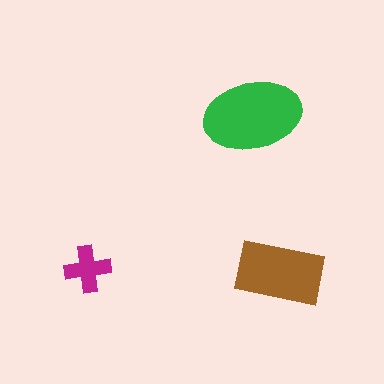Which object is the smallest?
The magenta cross.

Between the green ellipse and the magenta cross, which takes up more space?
The green ellipse.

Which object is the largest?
The green ellipse.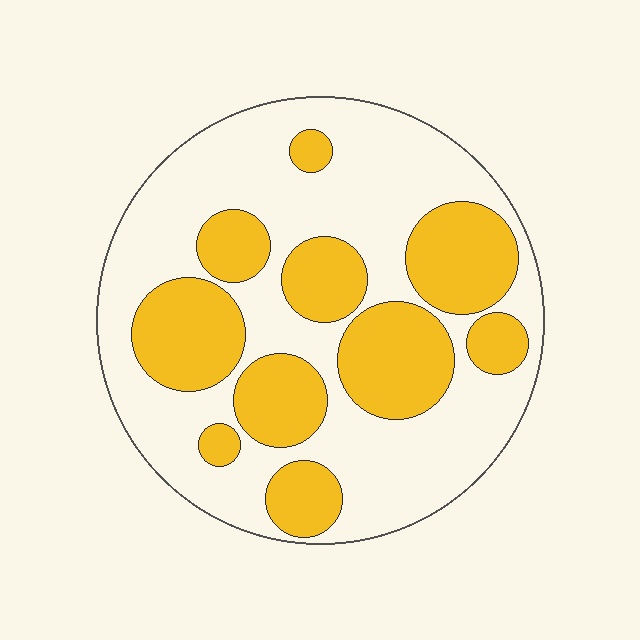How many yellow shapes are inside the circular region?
10.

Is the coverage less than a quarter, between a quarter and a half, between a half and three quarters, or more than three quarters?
Between a quarter and a half.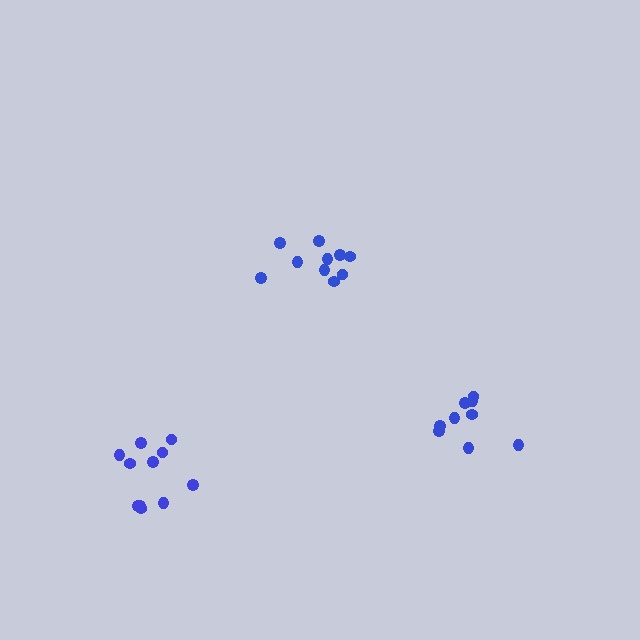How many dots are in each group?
Group 1: 10 dots, Group 2: 9 dots, Group 3: 11 dots (30 total).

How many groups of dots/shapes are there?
There are 3 groups.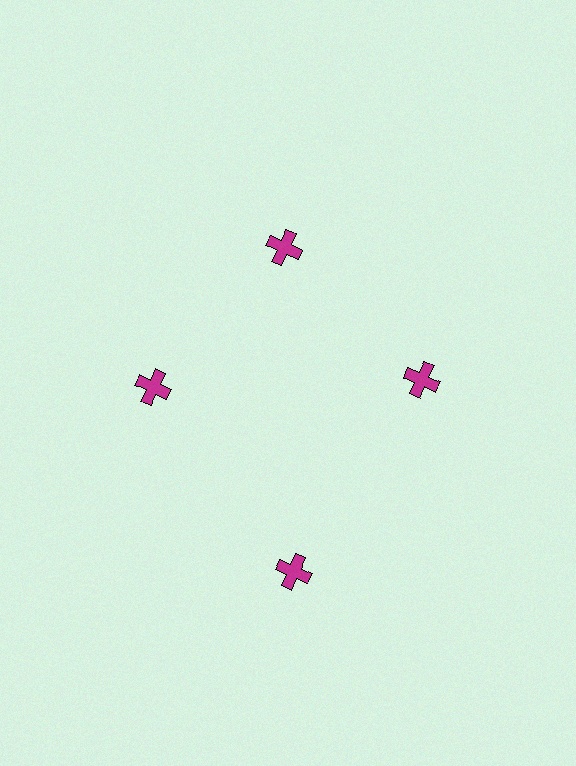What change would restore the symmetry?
The symmetry would be restored by moving it inward, back onto the ring so that all 4 crosses sit at equal angles and equal distance from the center.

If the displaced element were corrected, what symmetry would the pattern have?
It would have 4-fold rotational symmetry — the pattern would map onto itself every 90 degrees.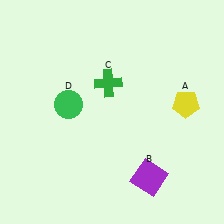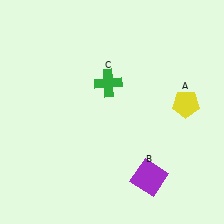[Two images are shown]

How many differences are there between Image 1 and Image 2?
There is 1 difference between the two images.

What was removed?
The green circle (D) was removed in Image 2.